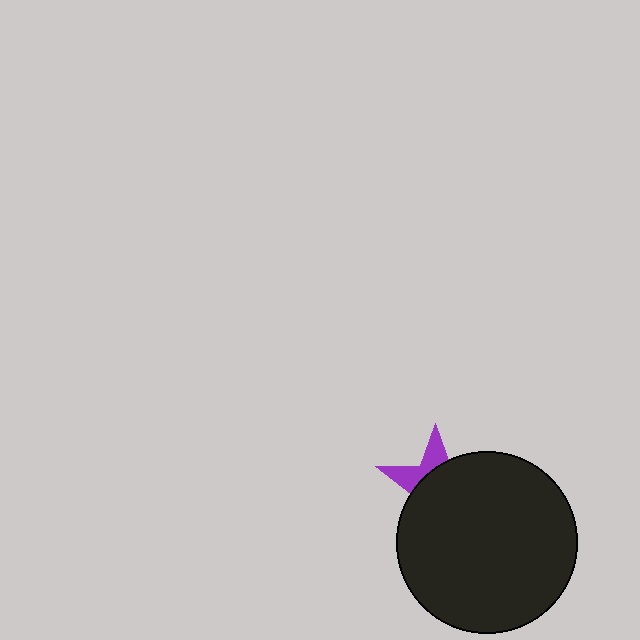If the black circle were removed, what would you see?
You would see the complete purple star.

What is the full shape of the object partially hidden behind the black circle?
The partially hidden object is a purple star.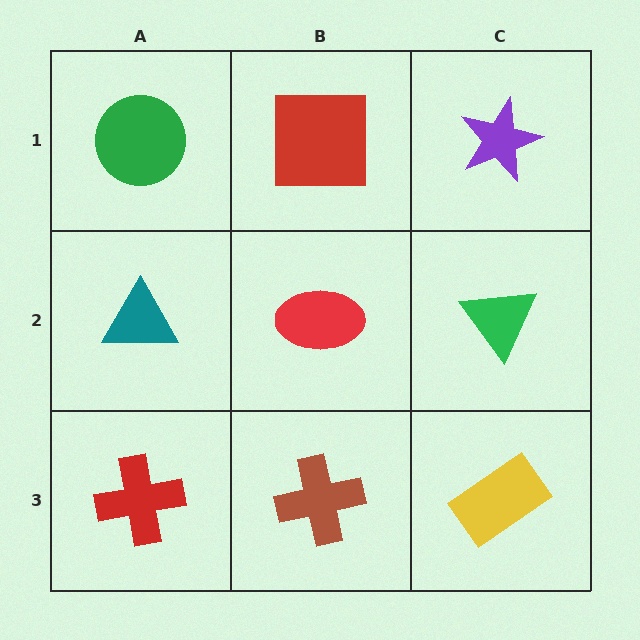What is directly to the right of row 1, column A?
A red square.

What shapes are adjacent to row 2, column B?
A red square (row 1, column B), a brown cross (row 3, column B), a teal triangle (row 2, column A), a green triangle (row 2, column C).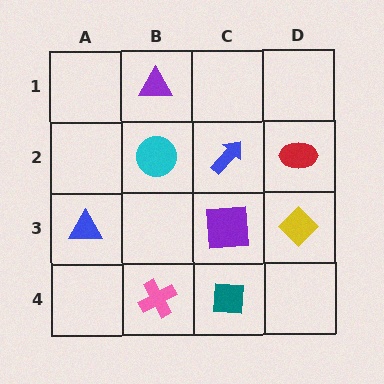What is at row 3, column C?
A purple square.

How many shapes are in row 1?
1 shape.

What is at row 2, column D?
A red ellipse.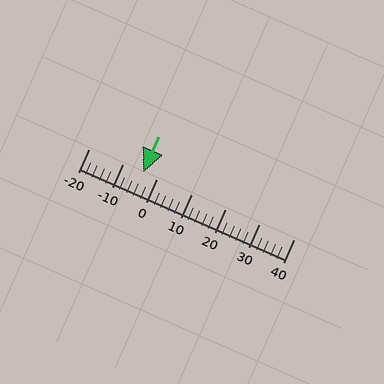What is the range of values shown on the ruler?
The ruler shows values from -20 to 40.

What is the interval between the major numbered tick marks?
The major tick marks are spaced 10 units apart.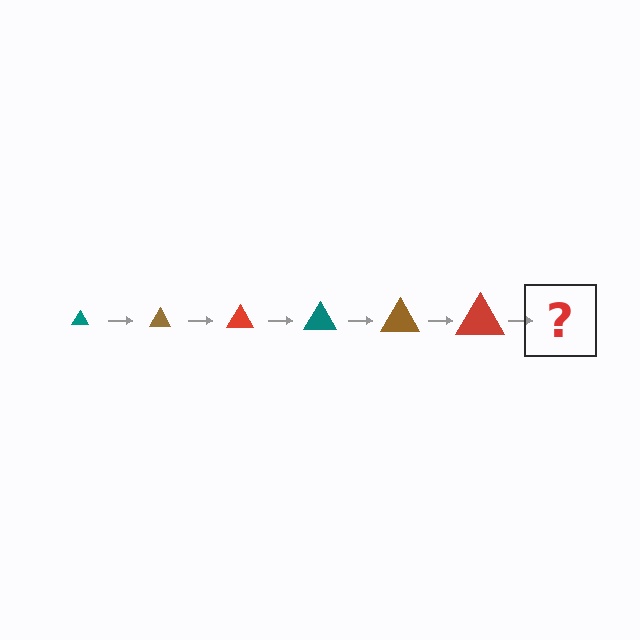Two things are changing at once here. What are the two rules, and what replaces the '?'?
The two rules are that the triangle grows larger each step and the color cycles through teal, brown, and red. The '?' should be a teal triangle, larger than the previous one.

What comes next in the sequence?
The next element should be a teal triangle, larger than the previous one.